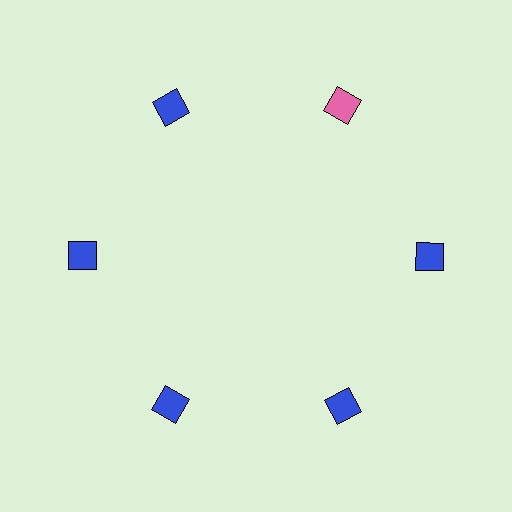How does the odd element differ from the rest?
It has a different color: pink instead of blue.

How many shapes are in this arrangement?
There are 6 shapes arranged in a ring pattern.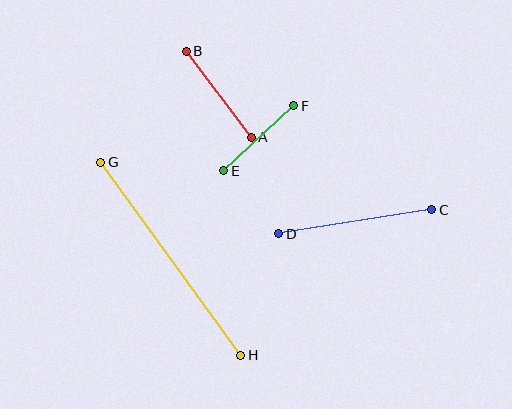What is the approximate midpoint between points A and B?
The midpoint is at approximately (219, 94) pixels.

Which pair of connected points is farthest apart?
Points G and H are farthest apart.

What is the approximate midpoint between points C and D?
The midpoint is at approximately (355, 222) pixels.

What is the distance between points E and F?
The distance is approximately 95 pixels.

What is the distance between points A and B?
The distance is approximately 108 pixels.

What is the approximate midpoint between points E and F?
The midpoint is at approximately (259, 138) pixels.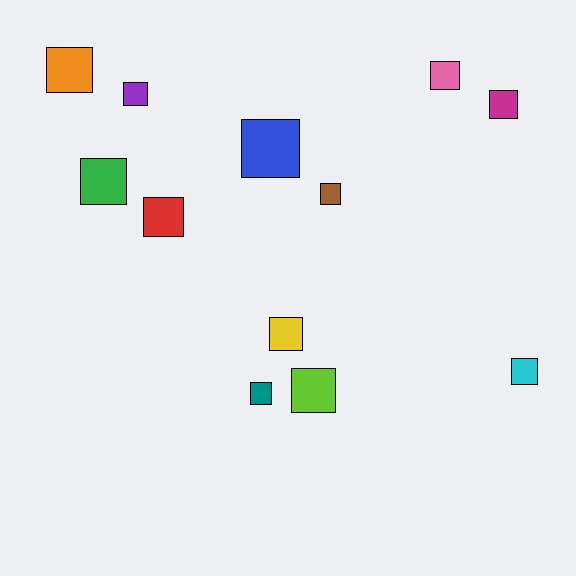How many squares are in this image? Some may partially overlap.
There are 12 squares.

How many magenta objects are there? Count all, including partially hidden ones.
There is 1 magenta object.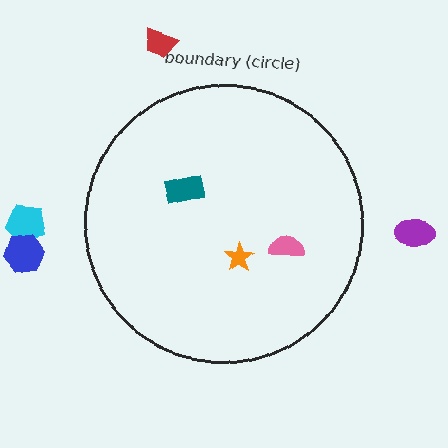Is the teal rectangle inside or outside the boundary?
Inside.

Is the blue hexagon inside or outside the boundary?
Outside.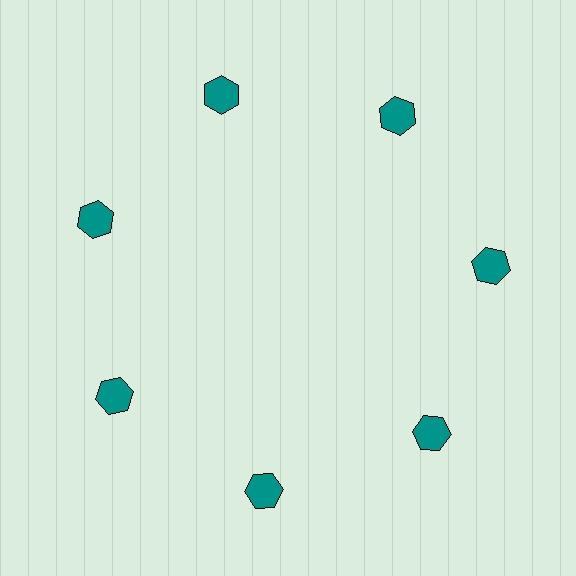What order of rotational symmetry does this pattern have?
This pattern has 7-fold rotational symmetry.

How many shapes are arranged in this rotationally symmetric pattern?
There are 7 shapes, arranged in 7 groups of 1.